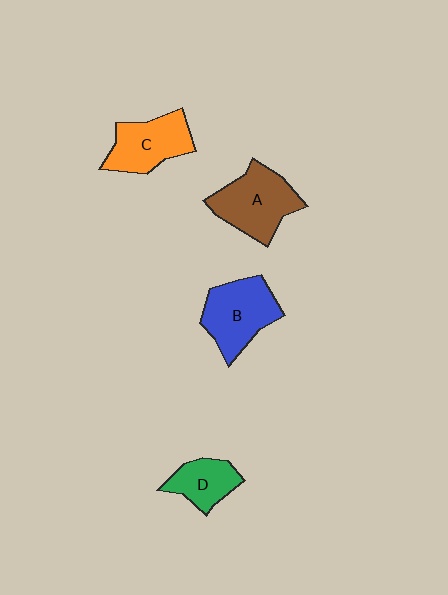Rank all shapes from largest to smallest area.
From largest to smallest: A (brown), B (blue), C (orange), D (green).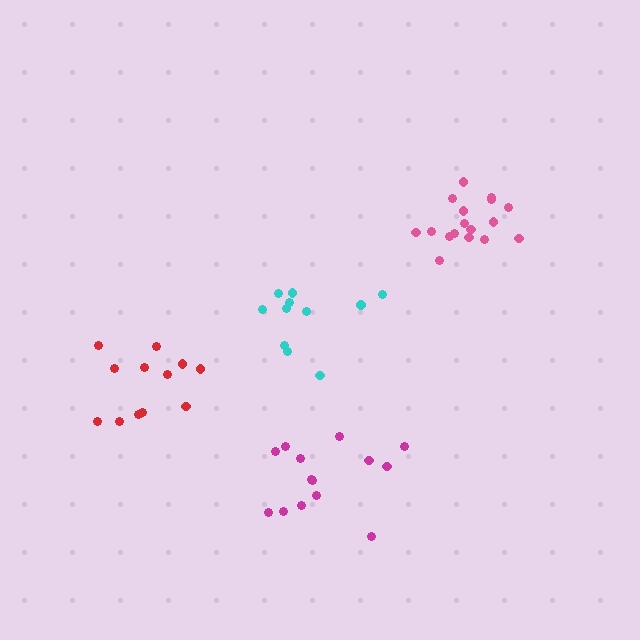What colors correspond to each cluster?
The clusters are colored: red, magenta, pink, cyan.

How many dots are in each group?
Group 1: 12 dots, Group 2: 15 dots, Group 3: 17 dots, Group 4: 11 dots (55 total).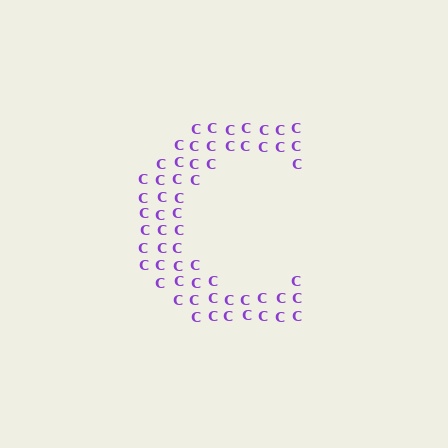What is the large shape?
The large shape is the letter C.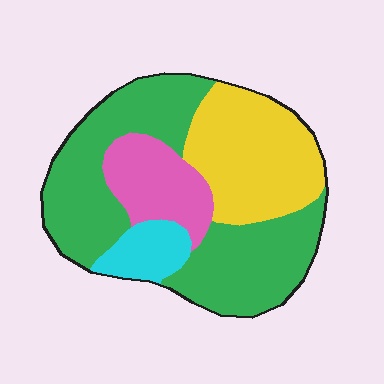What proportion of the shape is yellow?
Yellow takes up between a sixth and a third of the shape.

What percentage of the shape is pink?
Pink covers around 15% of the shape.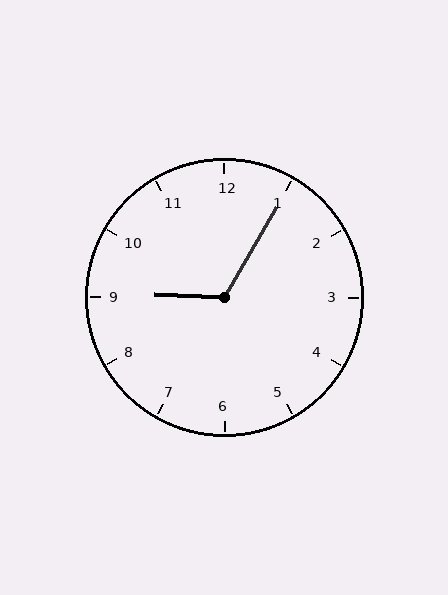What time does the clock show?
9:05.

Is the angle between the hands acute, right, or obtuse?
It is obtuse.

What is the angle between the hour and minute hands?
Approximately 118 degrees.